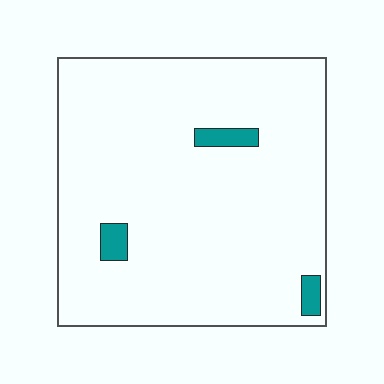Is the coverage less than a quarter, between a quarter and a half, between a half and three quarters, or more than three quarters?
Less than a quarter.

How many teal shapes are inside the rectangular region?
3.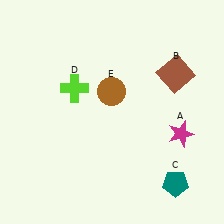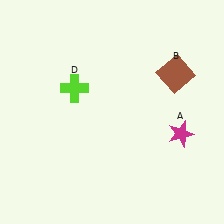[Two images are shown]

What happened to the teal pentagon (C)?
The teal pentagon (C) was removed in Image 2. It was in the bottom-right area of Image 1.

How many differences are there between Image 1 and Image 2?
There are 2 differences between the two images.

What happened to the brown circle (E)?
The brown circle (E) was removed in Image 2. It was in the top-left area of Image 1.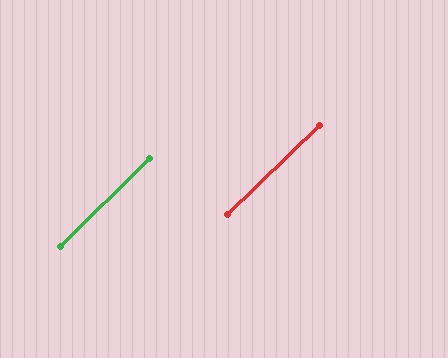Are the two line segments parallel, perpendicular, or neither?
Parallel — their directions differ by only 0.5°.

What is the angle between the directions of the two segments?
Approximately 1 degree.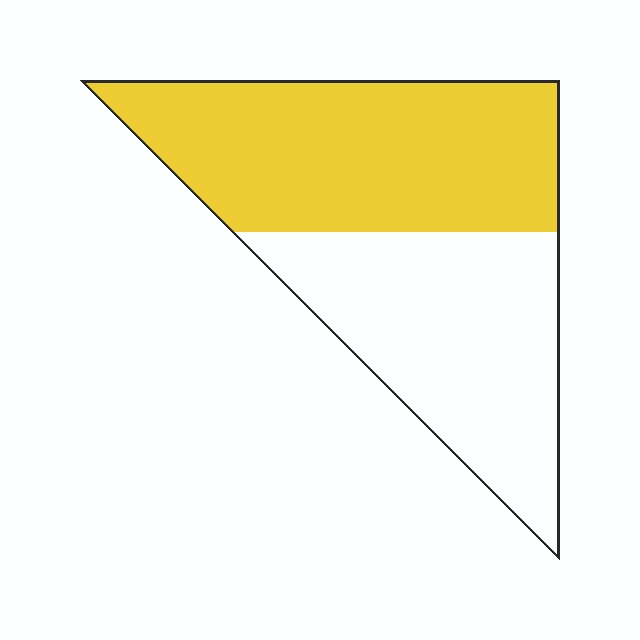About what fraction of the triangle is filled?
About one half (1/2).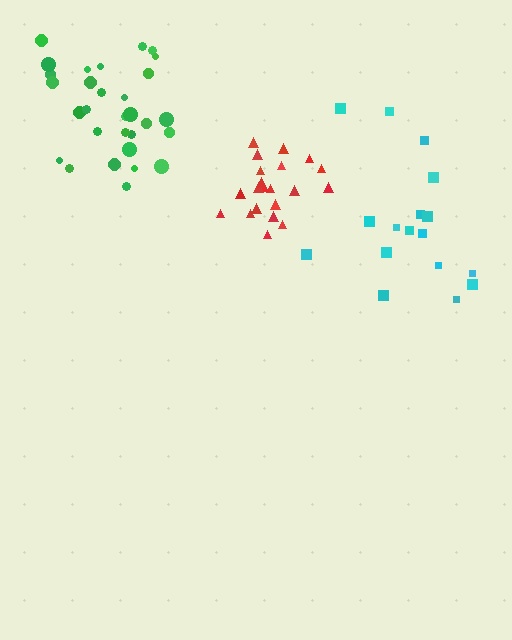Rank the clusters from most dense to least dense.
red, green, cyan.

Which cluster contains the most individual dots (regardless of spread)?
Green (30).